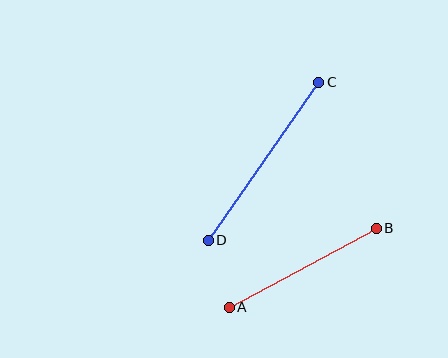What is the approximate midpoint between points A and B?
The midpoint is at approximately (303, 268) pixels.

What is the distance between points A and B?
The distance is approximately 167 pixels.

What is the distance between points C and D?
The distance is approximately 193 pixels.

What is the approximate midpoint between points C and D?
The midpoint is at approximately (263, 161) pixels.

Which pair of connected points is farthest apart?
Points C and D are farthest apart.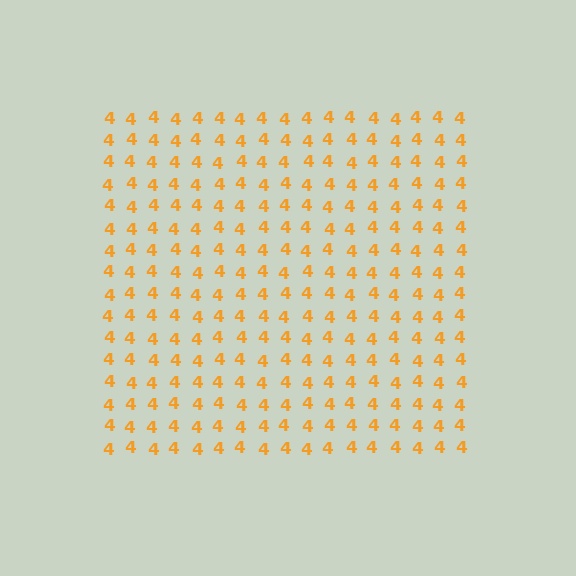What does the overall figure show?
The overall figure shows a square.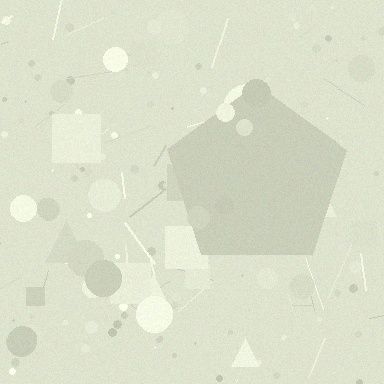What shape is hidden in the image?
A pentagon is hidden in the image.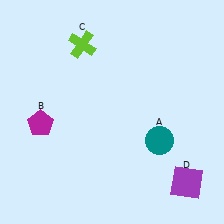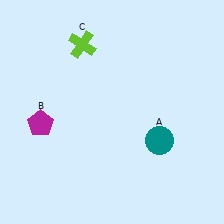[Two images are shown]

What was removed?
The purple square (D) was removed in Image 2.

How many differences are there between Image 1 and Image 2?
There is 1 difference between the two images.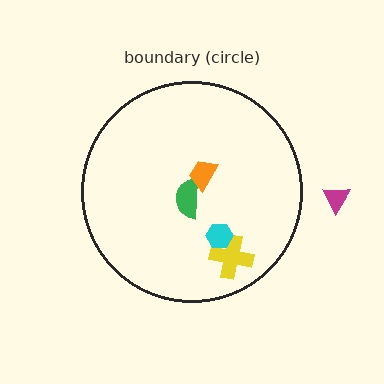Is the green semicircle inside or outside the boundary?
Inside.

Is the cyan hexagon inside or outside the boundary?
Inside.